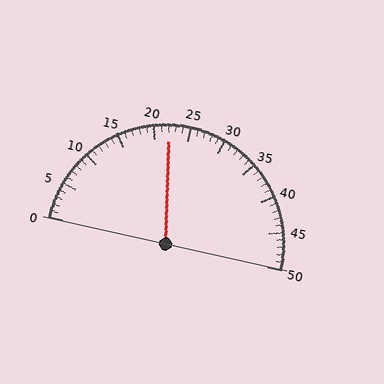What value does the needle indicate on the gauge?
The needle indicates approximately 22.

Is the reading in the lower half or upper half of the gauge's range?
The reading is in the lower half of the range (0 to 50).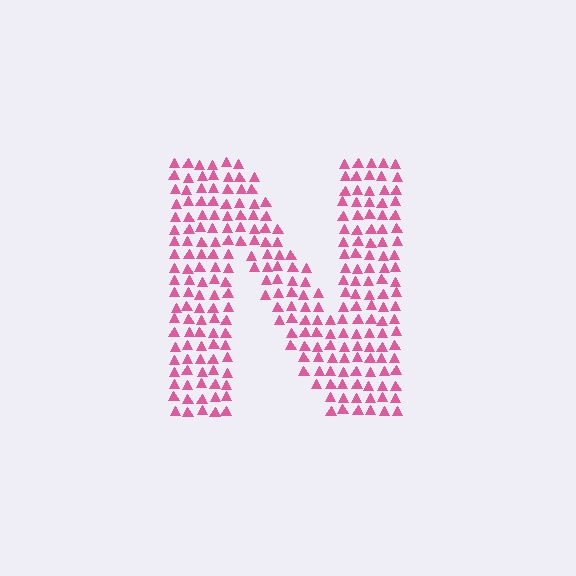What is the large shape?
The large shape is the letter N.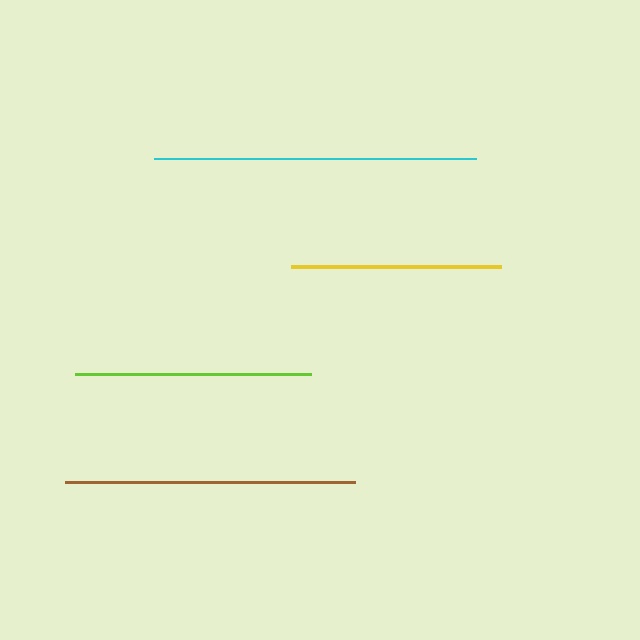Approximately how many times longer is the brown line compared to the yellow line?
The brown line is approximately 1.4 times the length of the yellow line.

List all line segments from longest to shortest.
From longest to shortest: cyan, brown, lime, yellow.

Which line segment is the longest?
The cyan line is the longest at approximately 321 pixels.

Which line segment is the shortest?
The yellow line is the shortest at approximately 211 pixels.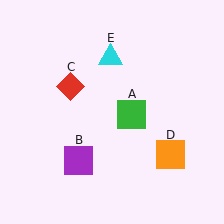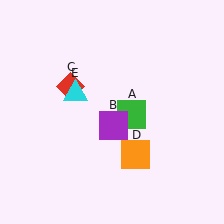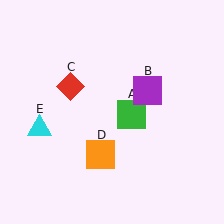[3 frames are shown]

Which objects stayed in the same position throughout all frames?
Green square (object A) and red diamond (object C) remained stationary.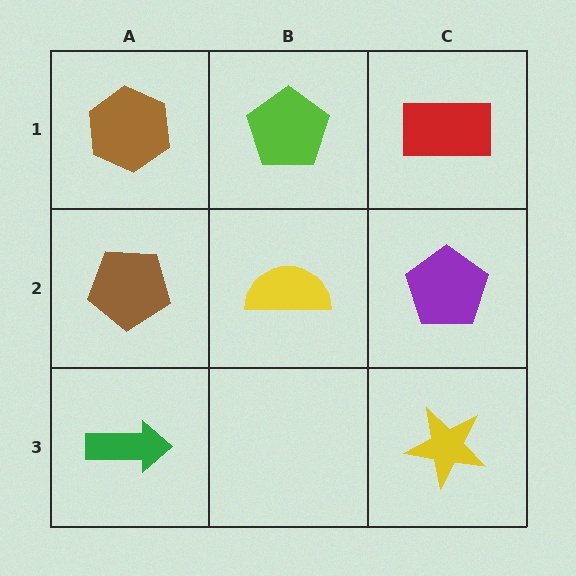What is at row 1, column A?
A brown hexagon.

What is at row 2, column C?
A purple pentagon.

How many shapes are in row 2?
3 shapes.